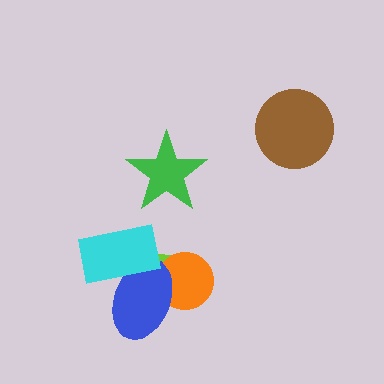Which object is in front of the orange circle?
The blue ellipse is in front of the orange circle.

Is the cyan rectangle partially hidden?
No, no other shape covers it.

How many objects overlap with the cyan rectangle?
2 objects overlap with the cyan rectangle.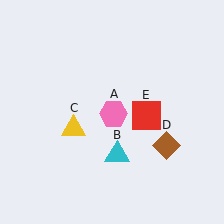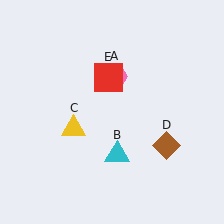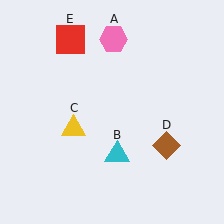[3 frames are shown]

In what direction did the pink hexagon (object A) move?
The pink hexagon (object A) moved up.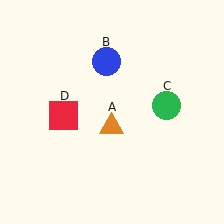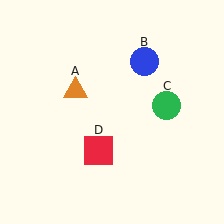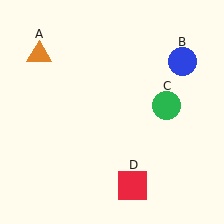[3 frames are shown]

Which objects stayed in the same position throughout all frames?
Green circle (object C) remained stationary.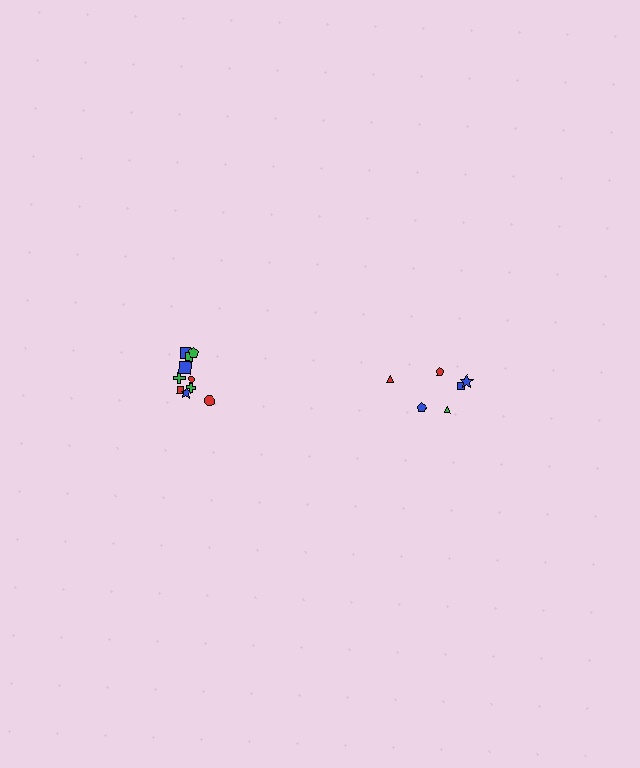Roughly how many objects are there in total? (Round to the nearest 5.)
Roughly 15 objects in total.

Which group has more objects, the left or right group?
The left group.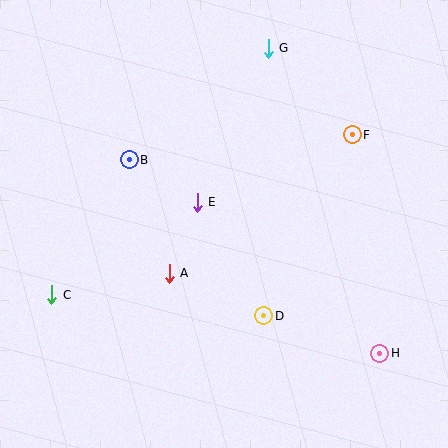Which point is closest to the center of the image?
Point E at (197, 202) is closest to the center.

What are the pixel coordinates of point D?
Point D is at (264, 316).